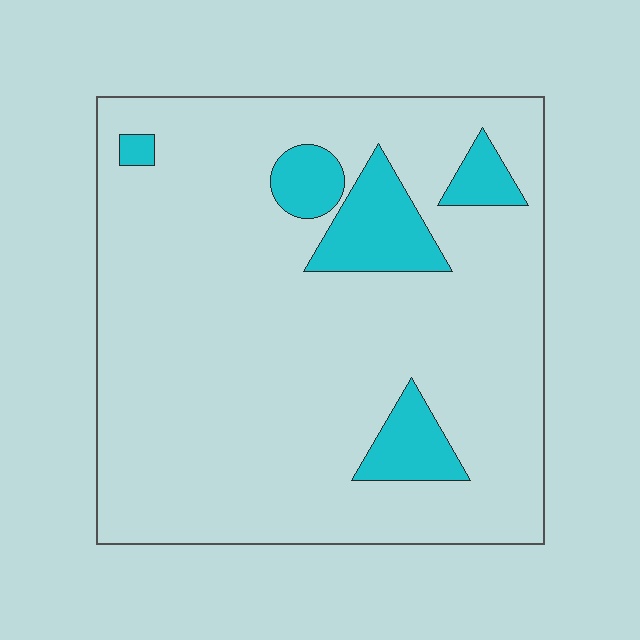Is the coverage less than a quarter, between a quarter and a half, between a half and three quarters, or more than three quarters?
Less than a quarter.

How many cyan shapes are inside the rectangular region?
5.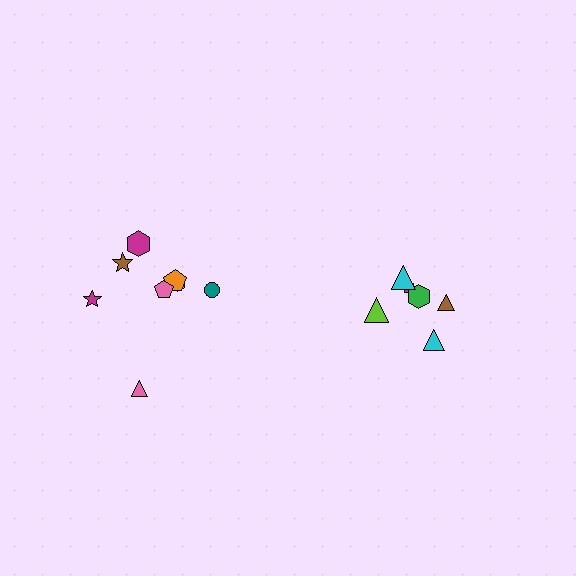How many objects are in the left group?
There are 8 objects.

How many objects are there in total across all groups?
There are 14 objects.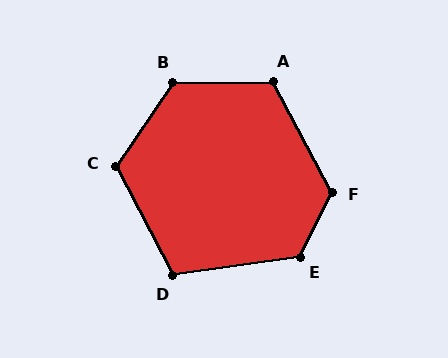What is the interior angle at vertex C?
Approximately 118 degrees (obtuse).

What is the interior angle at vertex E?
Approximately 124 degrees (obtuse).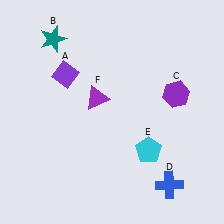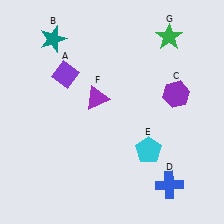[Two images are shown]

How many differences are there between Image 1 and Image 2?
There is 1 difference between the two images.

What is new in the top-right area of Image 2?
A green star (G) was added in the top-right area of Image 2.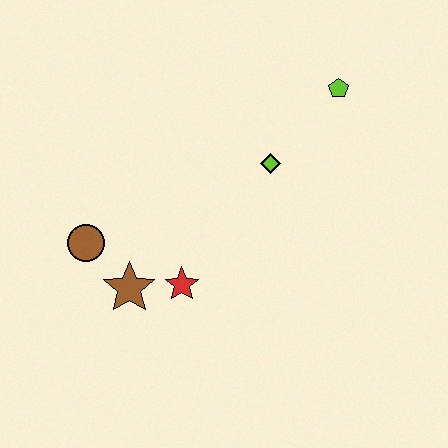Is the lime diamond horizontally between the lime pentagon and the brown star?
Yes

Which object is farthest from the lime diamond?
The brown circle is farthest from the lime diamond.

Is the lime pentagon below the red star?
No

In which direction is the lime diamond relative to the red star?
The lime diamond is above the red star.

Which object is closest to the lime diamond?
The lime pentagon is closest to the lime diamond.